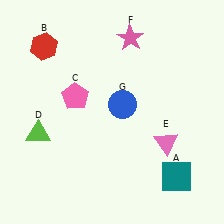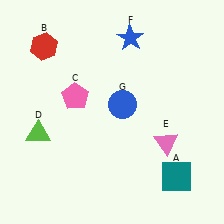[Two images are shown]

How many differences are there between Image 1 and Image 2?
There is 1 difference between the two images.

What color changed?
The star (F) changed from pink in Image 1 to blue in Image 2.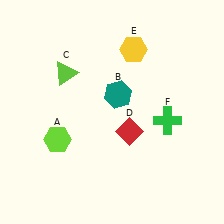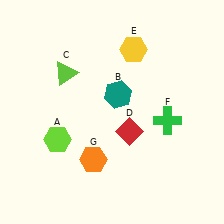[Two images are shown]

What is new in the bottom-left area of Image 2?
An orange hexagon (G) was added in the bottom-left area of Image 2.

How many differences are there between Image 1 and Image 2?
There is 1 difference between the two images.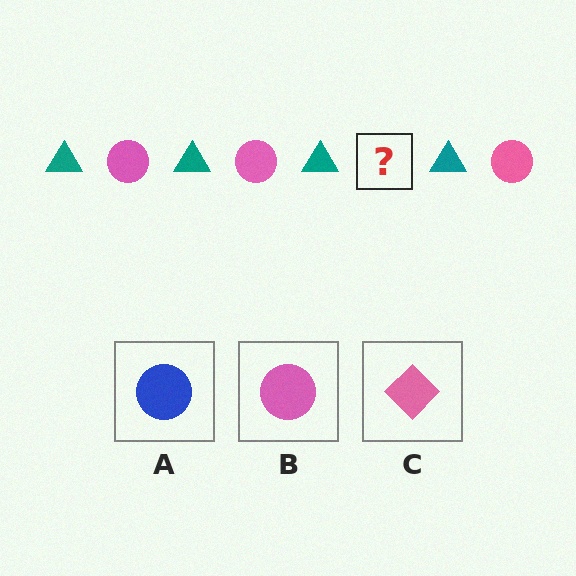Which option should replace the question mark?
Option B.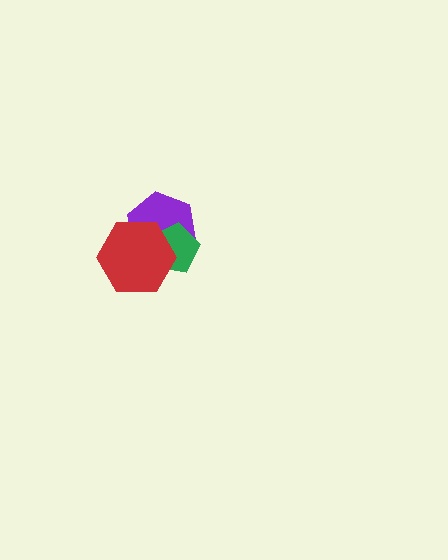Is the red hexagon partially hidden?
No, no other shape covers it.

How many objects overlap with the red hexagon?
2 objects overlap with the red hexagon.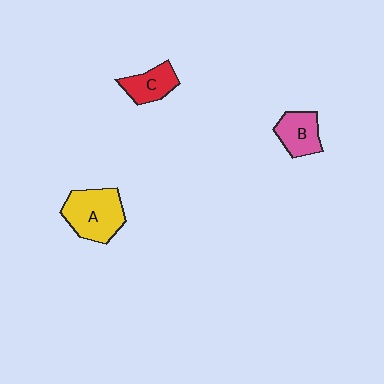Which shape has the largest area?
Shape A (yellow).